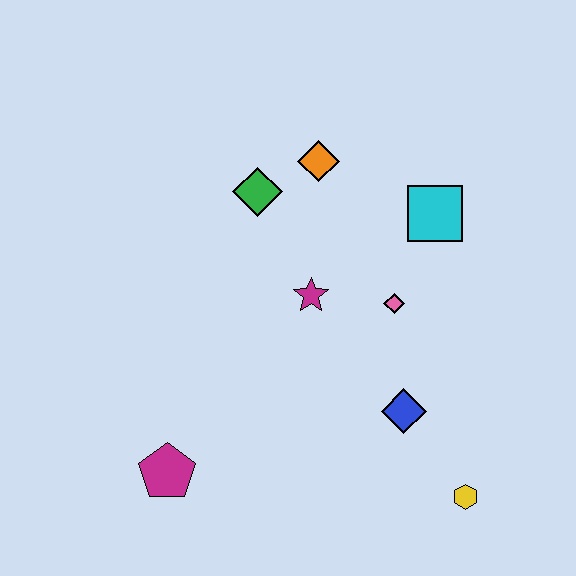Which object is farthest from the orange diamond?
The yellow hexagon is farthest from the orange diamond.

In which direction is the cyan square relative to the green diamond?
The cyan square is to the right of the green diamond.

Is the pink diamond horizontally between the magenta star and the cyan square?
Yes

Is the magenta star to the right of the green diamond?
Yes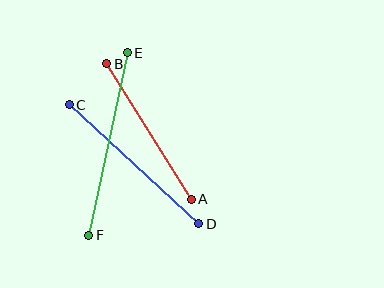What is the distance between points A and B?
The distance is approximately 160 pixels.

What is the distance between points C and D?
The distance is approximately 176 pixels.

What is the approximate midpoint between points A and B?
The midpoint is at approximately (149, 131) pixels.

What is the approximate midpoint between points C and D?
The midpoint is at approximately (134, 164) pixels.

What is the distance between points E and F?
The distance is approximately 187 pixels.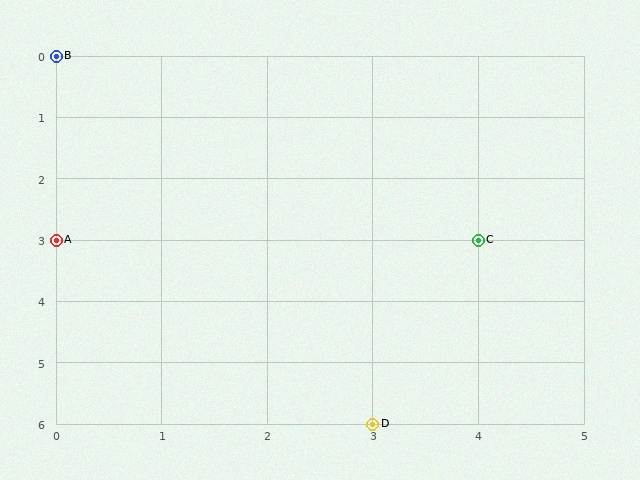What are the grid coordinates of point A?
Point A is at grid coordinates (0, 3).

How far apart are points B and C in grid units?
Points B and C are 4 columns and 3 rows apart (about 5.0 grid units diagonally).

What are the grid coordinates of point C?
Point C is at grid coordinates (4, 3).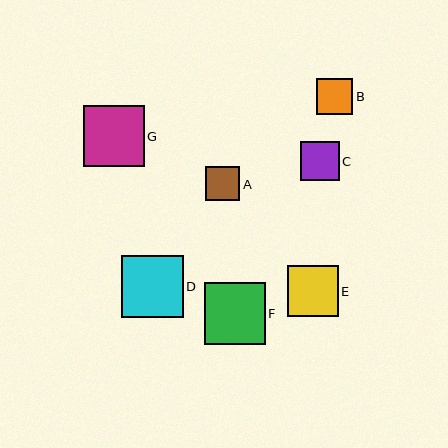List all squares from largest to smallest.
From largest to smallest: D, F, G, E, C, B, A.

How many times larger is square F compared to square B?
Square F is approximately 1.7 times the size of square B.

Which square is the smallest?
Square A is the smallest with a size of approximately 34 pixels.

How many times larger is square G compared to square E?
Square G is approximately 1.2 times the size of square E.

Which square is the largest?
Square D is the largest with a size of approximately 62 pixels.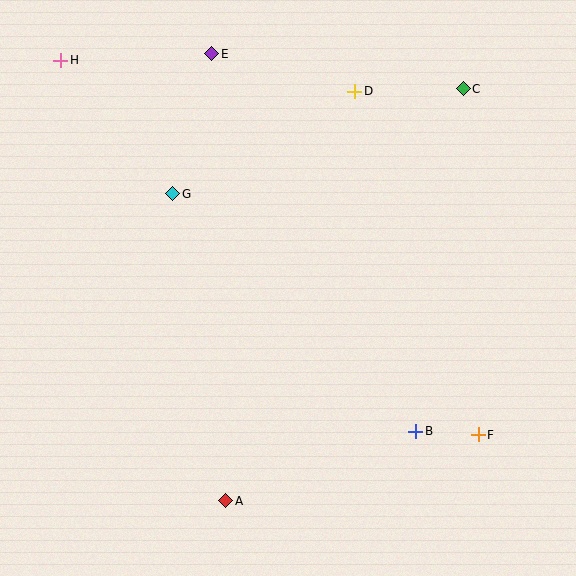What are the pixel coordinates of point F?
Point F is at (478, 435).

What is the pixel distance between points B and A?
The distance between B and A is 202 pixels.